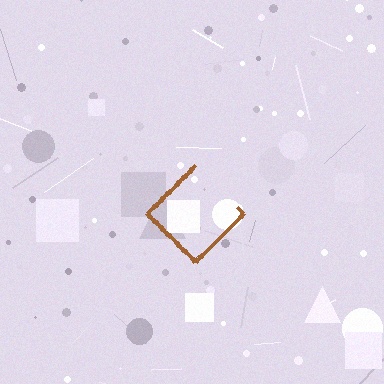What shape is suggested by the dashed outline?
The dashed outline suggests a diamond.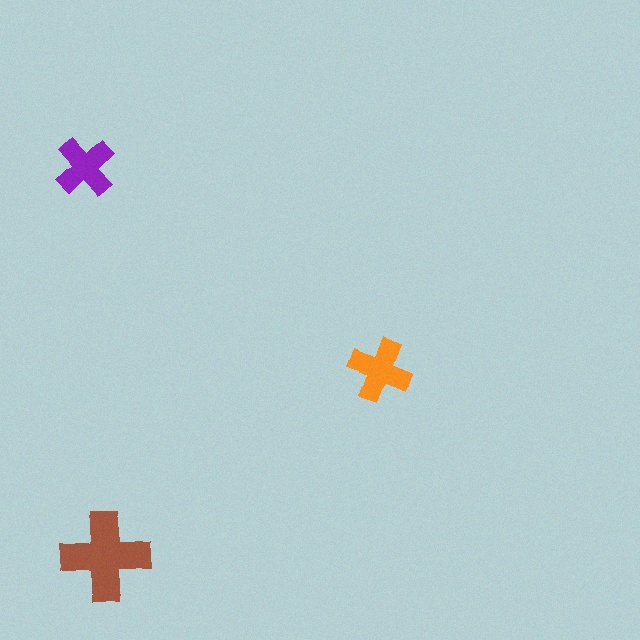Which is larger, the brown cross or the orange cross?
The brown one.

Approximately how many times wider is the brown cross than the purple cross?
About 1.5 times wider.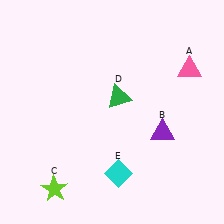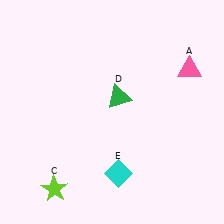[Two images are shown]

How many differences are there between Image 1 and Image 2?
There is 1 difference between the two images.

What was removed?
The purple triangle (B) was removed in Image 2.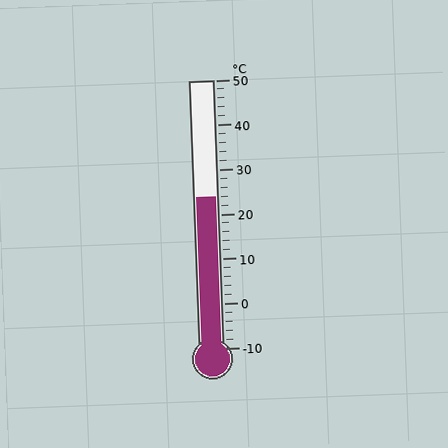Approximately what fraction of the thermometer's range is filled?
The thermometer is filled to approximately 55% of its range.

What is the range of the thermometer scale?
The thermometer scale ranges from -10°C to 50°C.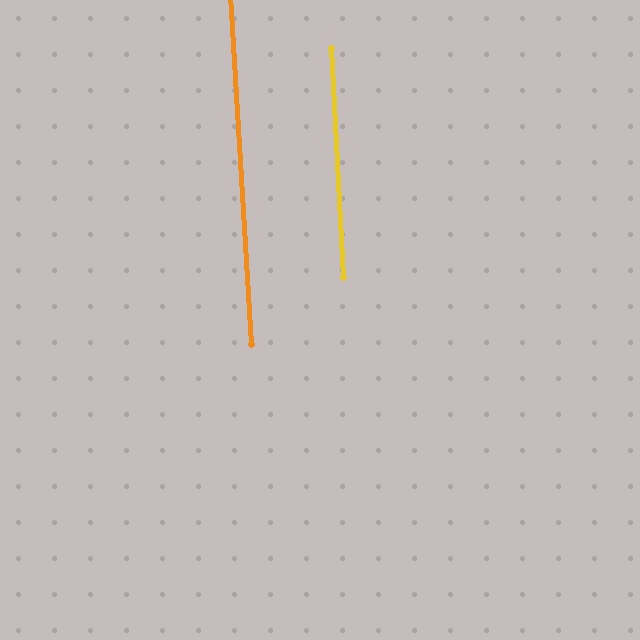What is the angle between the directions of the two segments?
Approximately 0 degrees.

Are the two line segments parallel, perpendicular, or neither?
Parallel — their directions differ by only 0.4°.